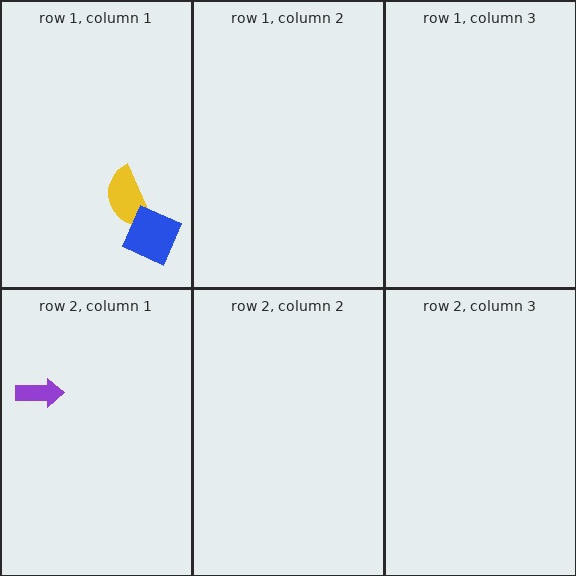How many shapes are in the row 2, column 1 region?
1.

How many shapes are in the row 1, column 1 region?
2.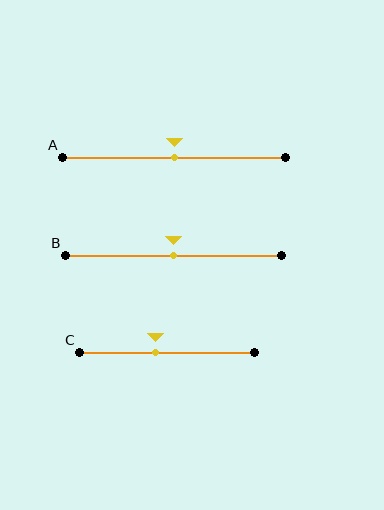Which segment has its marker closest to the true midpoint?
Segment A has its marker closest to the true midpoint.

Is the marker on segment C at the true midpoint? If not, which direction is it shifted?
No, the marker on segment C is shifted to the left by about 7% of the segment length.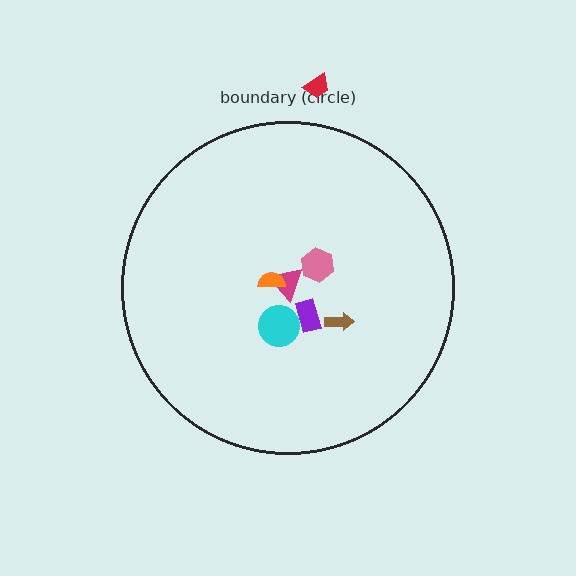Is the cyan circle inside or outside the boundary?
Inside.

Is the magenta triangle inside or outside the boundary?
Inside.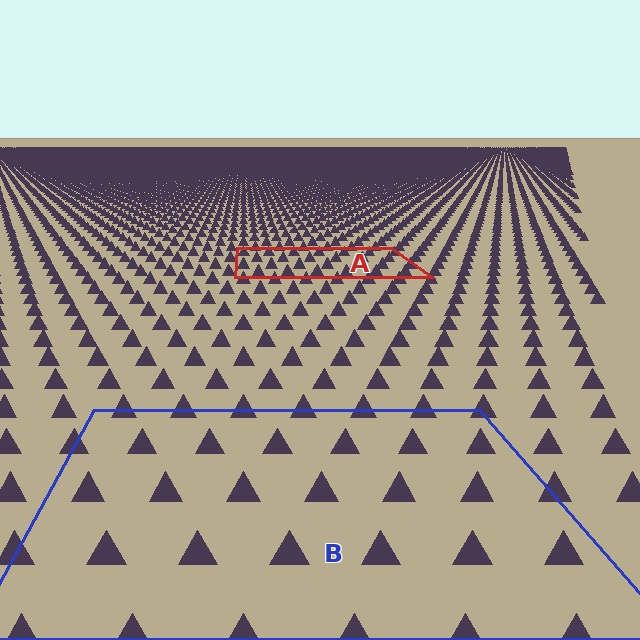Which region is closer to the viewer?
Region B is closer. The texture elements there are larger and more spread out.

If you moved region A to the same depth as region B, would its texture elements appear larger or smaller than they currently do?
They would appear larger. At a closer depth, the same texture elements are projected at a bigger on-screen size.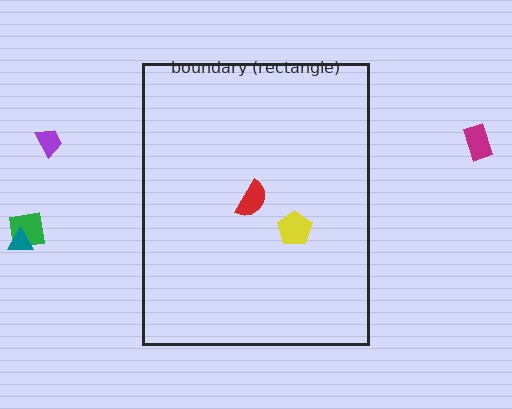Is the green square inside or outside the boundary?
Outside.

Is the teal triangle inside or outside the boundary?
Outside.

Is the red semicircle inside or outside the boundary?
Inside.